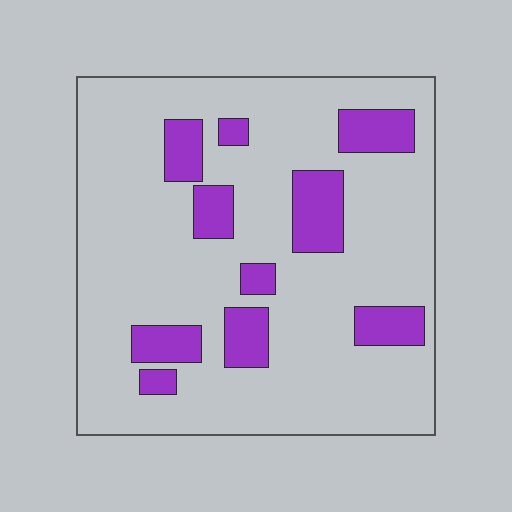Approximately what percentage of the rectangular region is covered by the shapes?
Approximately 20%.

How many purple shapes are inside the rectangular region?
10.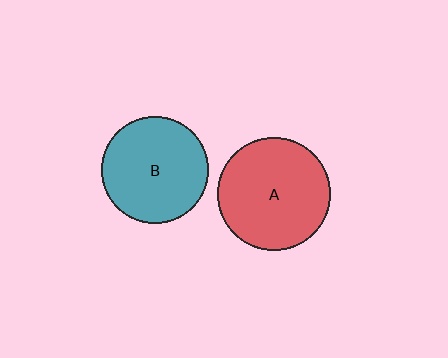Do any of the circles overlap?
No, none of the circles overlap.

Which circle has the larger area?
Circle A (red).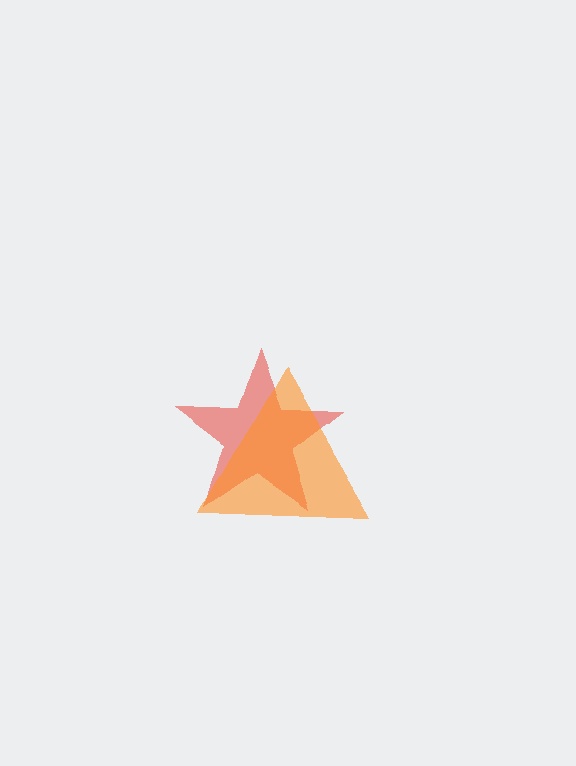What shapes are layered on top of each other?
The layered shapes are: a red star, an orange triangle.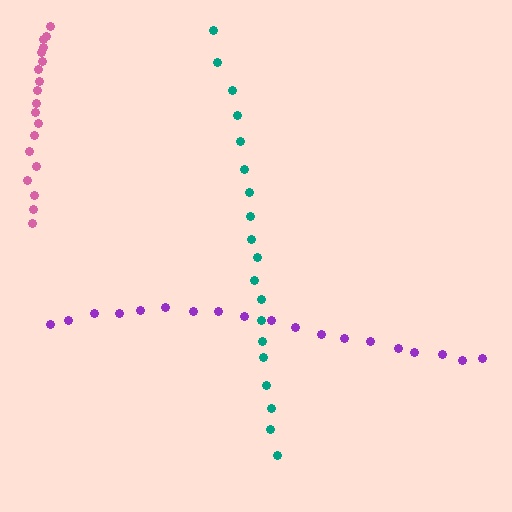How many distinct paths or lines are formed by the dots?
There are 3 distinct paths.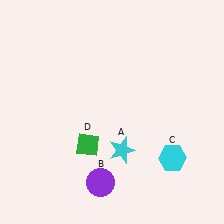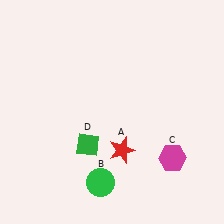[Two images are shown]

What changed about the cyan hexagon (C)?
In Image 1, C is cyan. In Image 2, it changed to magenta.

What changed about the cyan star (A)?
In Image 1, A is cyan. In Image 2, it changed to red.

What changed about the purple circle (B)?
In Image 1, B is purple. In Image 2, it changed to green.